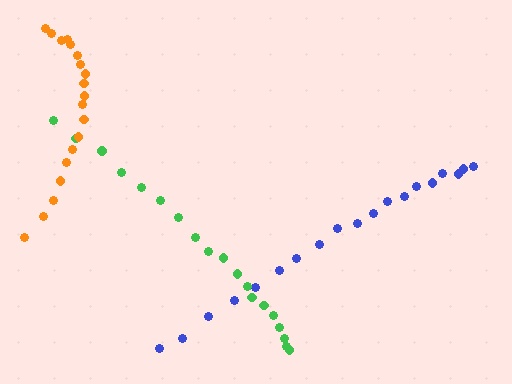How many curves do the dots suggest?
There are 3 distinct paths.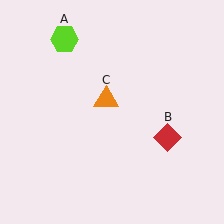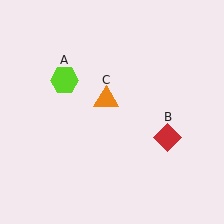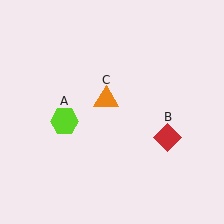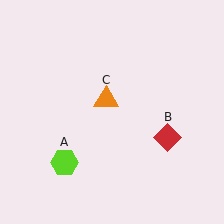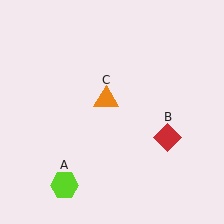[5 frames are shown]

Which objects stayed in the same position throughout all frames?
Red diamond (object B) and orange triangle (object C) remained stationary.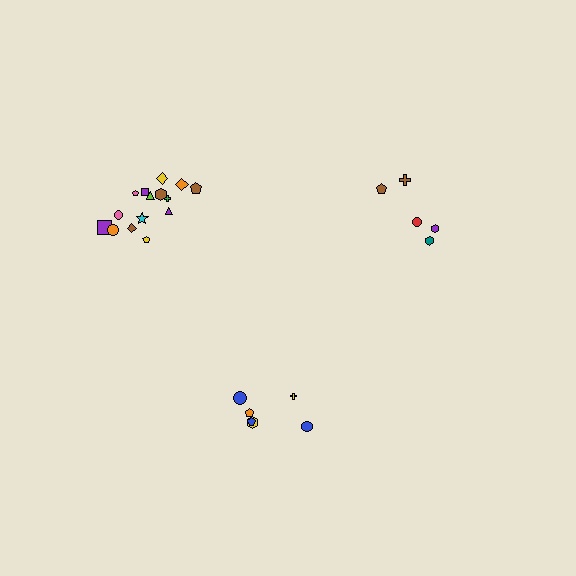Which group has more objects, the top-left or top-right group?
The top-left group.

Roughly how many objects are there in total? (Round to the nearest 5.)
Roughly 25 objects in total.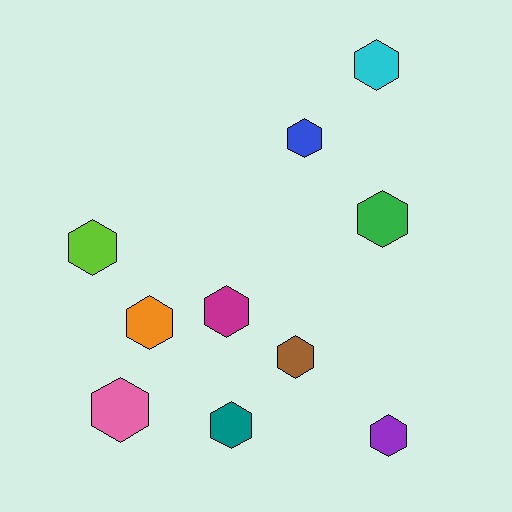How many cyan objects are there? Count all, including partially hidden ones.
There is 1 cyan object.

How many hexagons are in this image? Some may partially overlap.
There are 10 hexagons.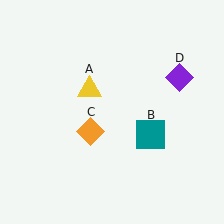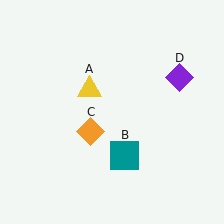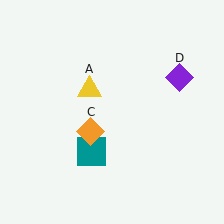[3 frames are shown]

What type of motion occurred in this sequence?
The teal square (object B) rotated clockwise around the center of the scene.